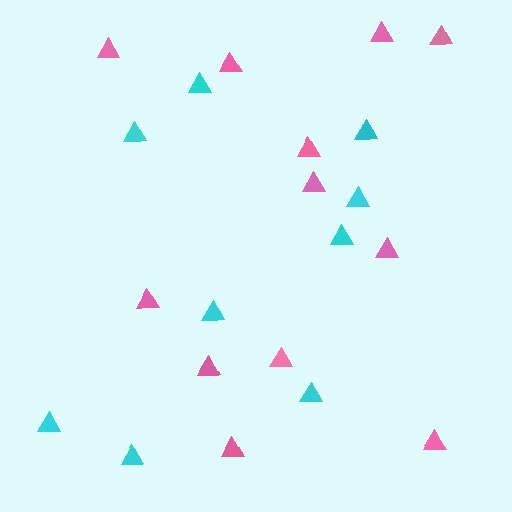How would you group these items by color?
There are 2 groups: one group of pink triangles (12) and one group of cyan triangles (9).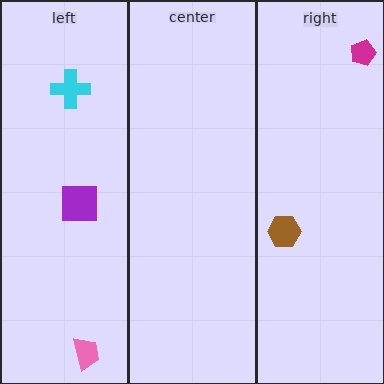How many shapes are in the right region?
2.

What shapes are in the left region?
The cyan cross, the purple square, the pink trapezoid.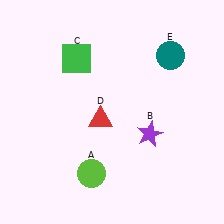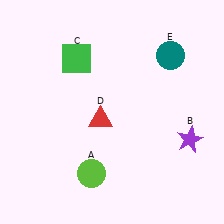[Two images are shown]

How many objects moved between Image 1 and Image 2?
1 object moved between the two images.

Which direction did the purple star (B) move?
The purple star (B) moved right.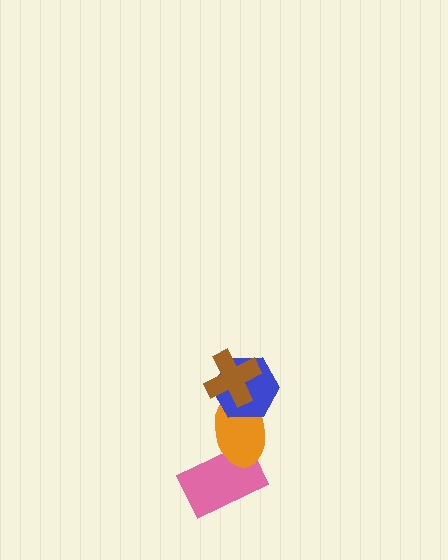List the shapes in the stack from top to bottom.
From top to bottom: the brown cross, the blue hexagon, the orange ellipse, the pink rectangle.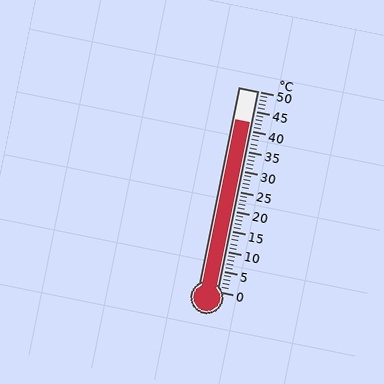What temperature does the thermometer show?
The thermometer shows approximately 42°C.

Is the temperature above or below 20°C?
The temperature is above 20°C.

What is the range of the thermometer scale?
The thermometer scale ranges from 0°C to 50°C.